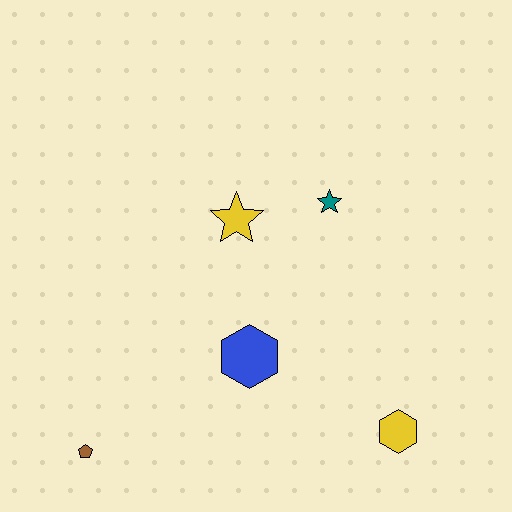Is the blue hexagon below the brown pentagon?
No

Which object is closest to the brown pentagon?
The blue hexagon is closest to the brown pentagon.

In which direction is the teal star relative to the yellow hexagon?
The teal star is above the yellow hexagon.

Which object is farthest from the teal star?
The brown pentagon is farthest from the teal star.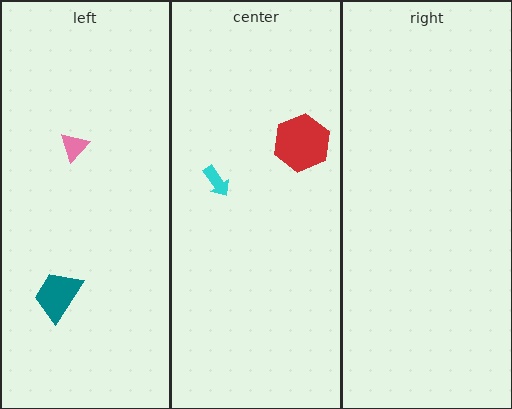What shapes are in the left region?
The pink triangle, the teal trapezoid.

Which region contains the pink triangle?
The left region.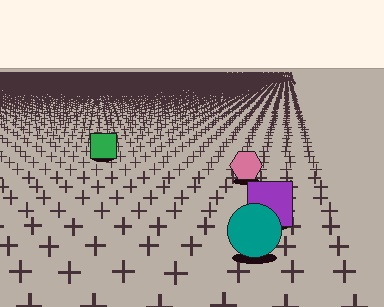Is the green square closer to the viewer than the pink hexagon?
No. The pink hexagon is closer — you can tell from the texture gradient: the ground texture is coarser near it.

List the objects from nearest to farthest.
From nearest to farthest: the teal circle, the purple square, the pink hexagon, the green square.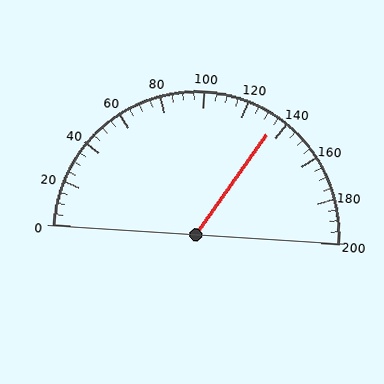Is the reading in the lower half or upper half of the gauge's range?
The reading is in the upper half of the range (0 to 200).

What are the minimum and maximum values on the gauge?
The gauge ranges from 0 to 200.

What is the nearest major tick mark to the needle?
The nearest major tick mark is 140.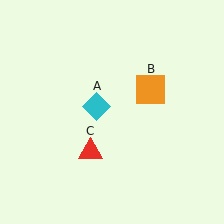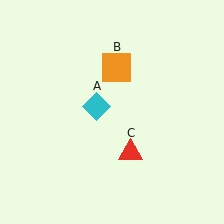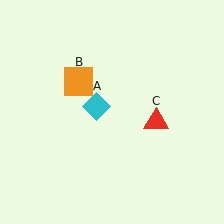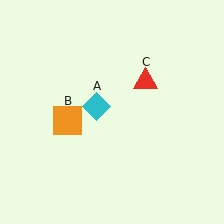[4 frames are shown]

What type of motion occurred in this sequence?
The orange square (object B), red triangle (object C) rotated counterclockwise around the center of the scene.